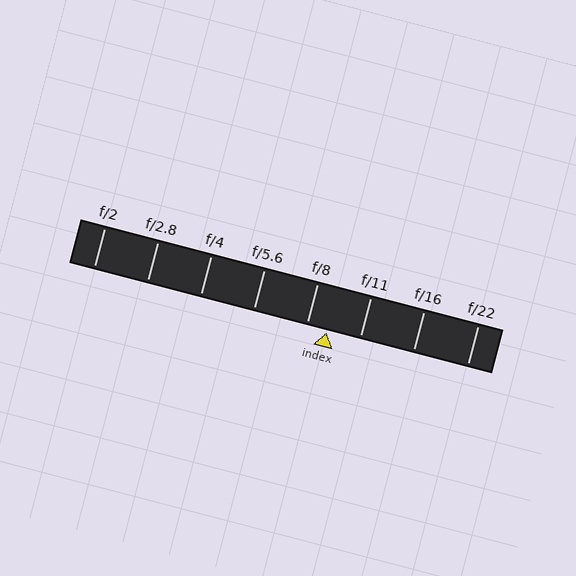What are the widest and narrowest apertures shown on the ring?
The widest aperture shown is f/2 and the narrowest is f/22.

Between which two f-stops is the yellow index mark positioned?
The index mark is between f/8 and f/11.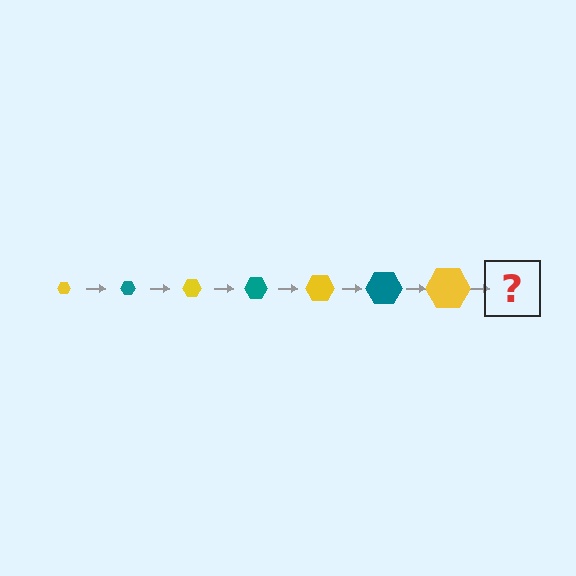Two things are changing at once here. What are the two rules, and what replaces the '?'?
The two rules are that the hexagon grows larger each step and the color cycles through yellow and teal. The '?' should be a teal hexagon, larger than the previous one.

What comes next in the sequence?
The next element should be a teal hexagon, larger than the previous one.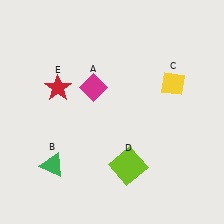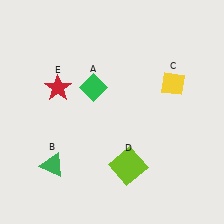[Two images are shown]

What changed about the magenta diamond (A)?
In Image 1, A is magenta. In Image 2, it changed to green.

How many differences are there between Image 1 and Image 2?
There is 1 difference between the two images.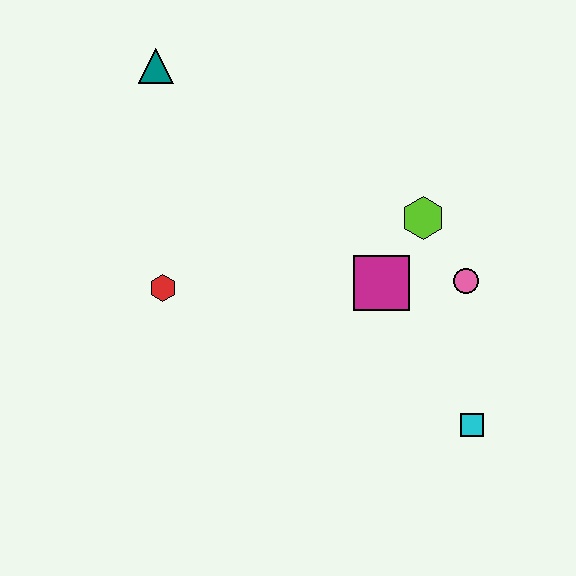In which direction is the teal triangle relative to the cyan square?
The teal triangle is above the cyan square.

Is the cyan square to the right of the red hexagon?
Yes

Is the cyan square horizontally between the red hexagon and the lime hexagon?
No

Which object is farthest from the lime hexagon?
The teal triangle is farthest from the lime hexagon.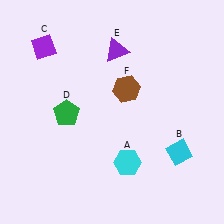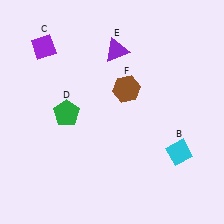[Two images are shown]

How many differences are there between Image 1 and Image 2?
There is 1 difference between the two images.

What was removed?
The cyan hexagon (A) was removed in Image 2.